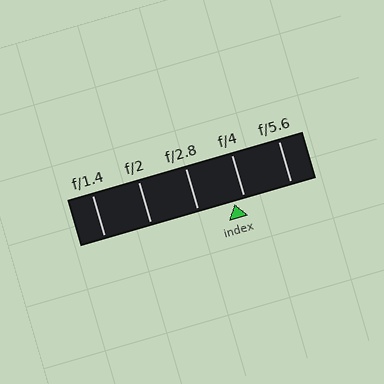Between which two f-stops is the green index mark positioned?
The index mark is between f/2.8 and f/4.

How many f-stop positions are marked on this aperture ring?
There are 5 f-stop positions marked.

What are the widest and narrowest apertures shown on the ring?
The widest aperture shown is f/1.4 and the narrowest is f/5.6.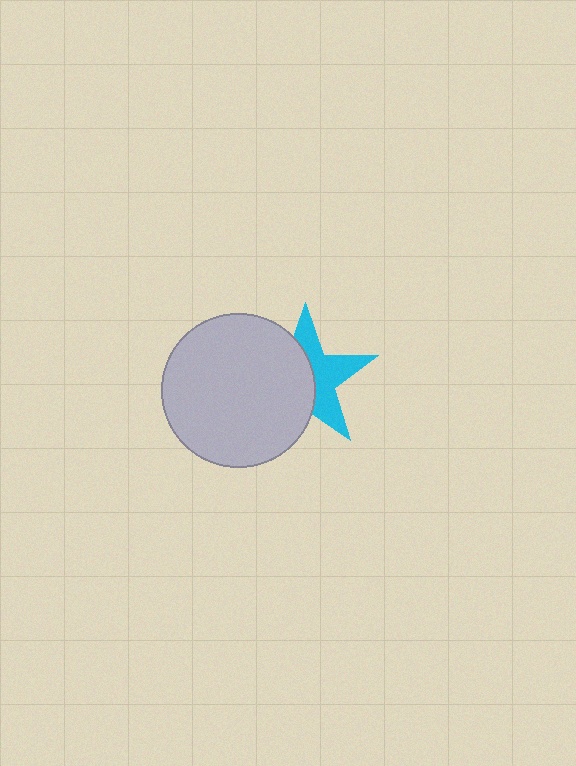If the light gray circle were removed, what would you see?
You would see the complete cyan star.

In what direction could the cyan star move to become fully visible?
The cyan star could move right. That would shift it out from behind the light gray circle entirely.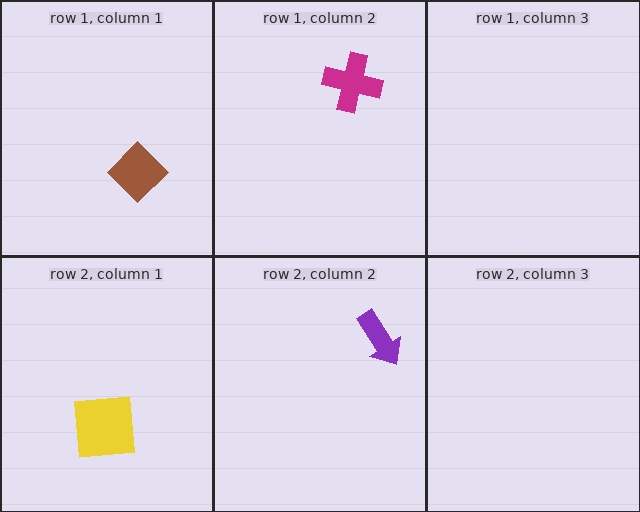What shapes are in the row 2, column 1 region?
The yellow square.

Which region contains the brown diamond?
The row 1, column 1 region.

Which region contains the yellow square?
The row 2, column 1 region.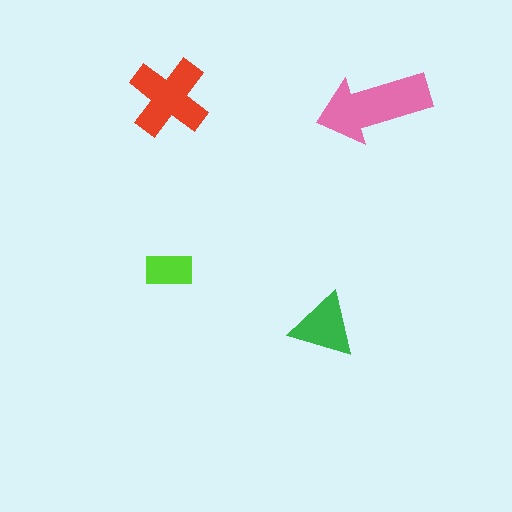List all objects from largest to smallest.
The pink arrow, the red cross, the green triangle, the lime rectangle.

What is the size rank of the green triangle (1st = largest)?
3rd.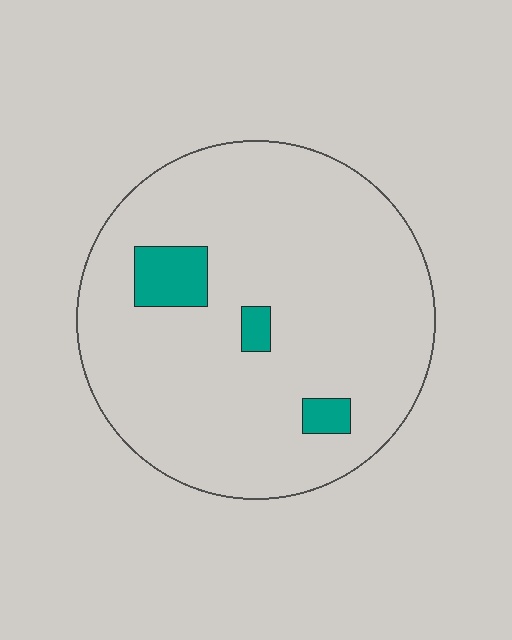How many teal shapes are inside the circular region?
3.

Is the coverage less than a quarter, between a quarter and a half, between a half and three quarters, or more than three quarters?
Less than a quarter.